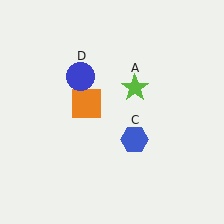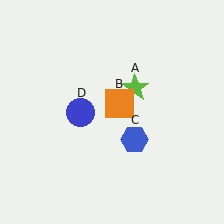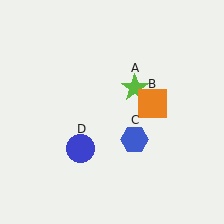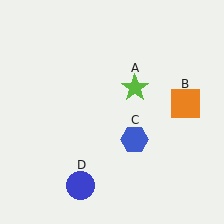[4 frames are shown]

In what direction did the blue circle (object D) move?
The blue circle (object D) moved down.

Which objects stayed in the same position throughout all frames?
Lime star (object A) and blue hexagon (object C) remained stationary.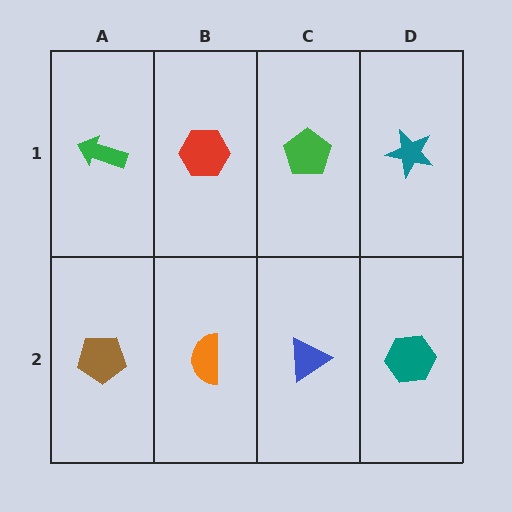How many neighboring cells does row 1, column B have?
3.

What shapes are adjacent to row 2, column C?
A green pentagon (row 1, column C), an orange semicircle (row 2, column B), a teal hexagon (row 2, column D).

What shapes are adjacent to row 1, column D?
A teal hexagon (row 2, column D), a green pentagon (row 1, column C).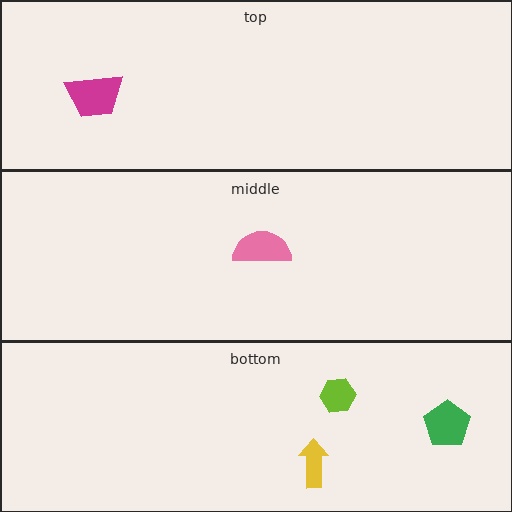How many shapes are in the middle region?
1.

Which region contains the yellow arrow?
The bottom region.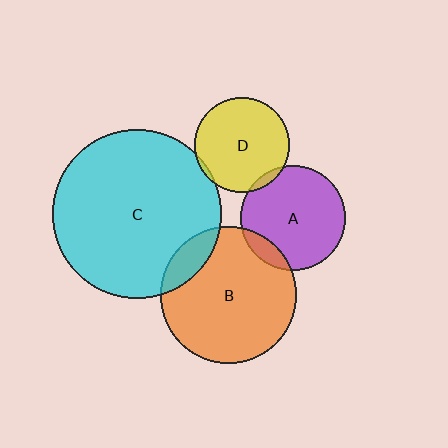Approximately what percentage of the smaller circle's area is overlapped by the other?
Approximately 5%.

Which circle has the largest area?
Circle C (cyan).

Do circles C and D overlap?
Yes.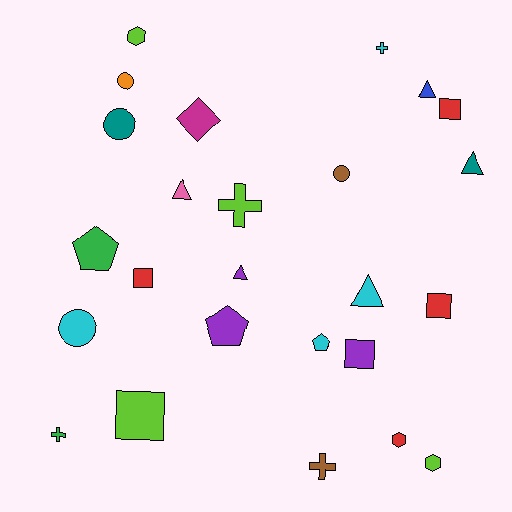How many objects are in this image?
There are 25 objects.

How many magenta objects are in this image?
There is 1 magenta object.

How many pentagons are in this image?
There are 3 pentagons.